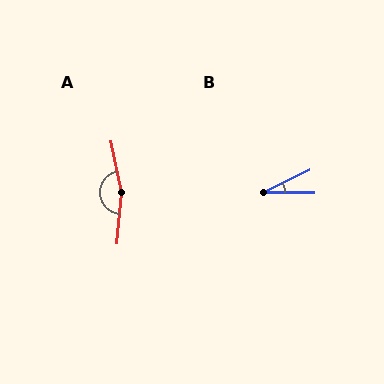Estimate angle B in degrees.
Approximately 26 degrees.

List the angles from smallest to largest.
B (26°), A (163°).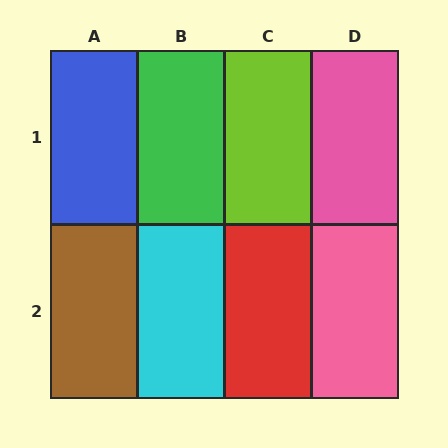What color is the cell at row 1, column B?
Green.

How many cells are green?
1 cell is green.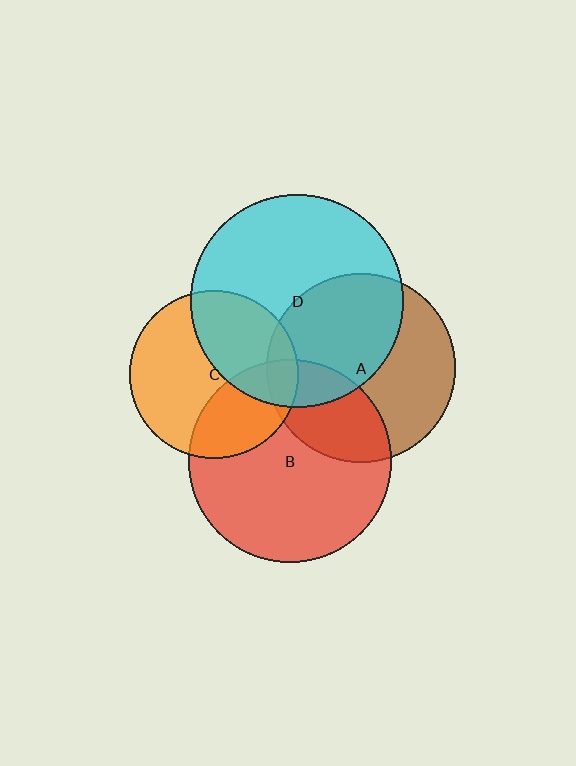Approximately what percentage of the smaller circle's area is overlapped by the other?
Approximately 30%.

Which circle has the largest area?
Circle D (cyan).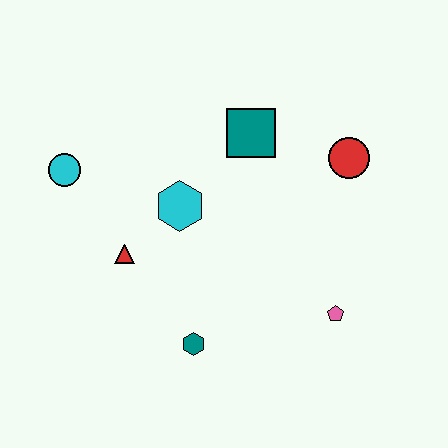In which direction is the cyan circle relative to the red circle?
The cyan circle is to the left of the red circle.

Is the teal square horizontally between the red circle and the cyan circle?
Yes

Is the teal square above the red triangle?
Yes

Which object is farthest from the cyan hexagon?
The pink pentagon is farthest from the cyan hexagon.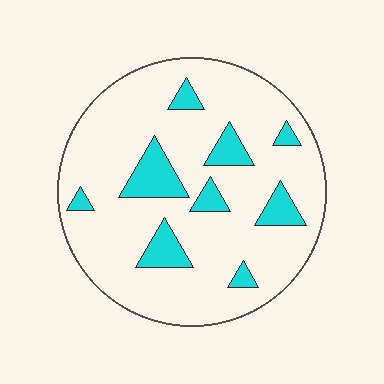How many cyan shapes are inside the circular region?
9.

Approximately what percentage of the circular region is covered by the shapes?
Approximately 15%.